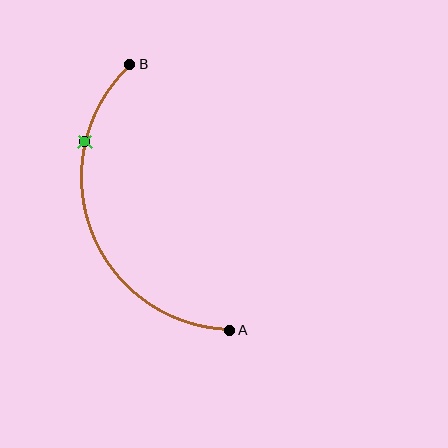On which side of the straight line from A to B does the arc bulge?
The arc bulges to the left of the straight line connecting A and B.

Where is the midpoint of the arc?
The arc midpoint is the point on the curve farthest from the straight line joining A and B. It sits to the left of that line.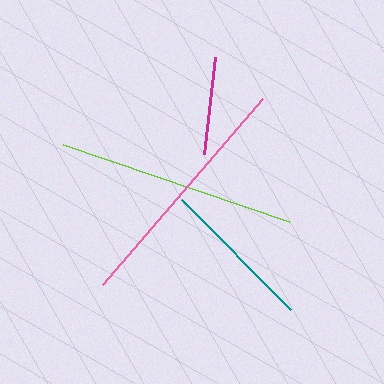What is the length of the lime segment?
The lime segment is approximately 239 pixels long.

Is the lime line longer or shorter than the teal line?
The lime line is longer than the teal line.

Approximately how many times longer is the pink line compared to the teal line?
The pink line is approximately 1.6 times the length of the teal line.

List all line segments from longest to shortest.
From longest to shortest: pink, lime, teal, magenta.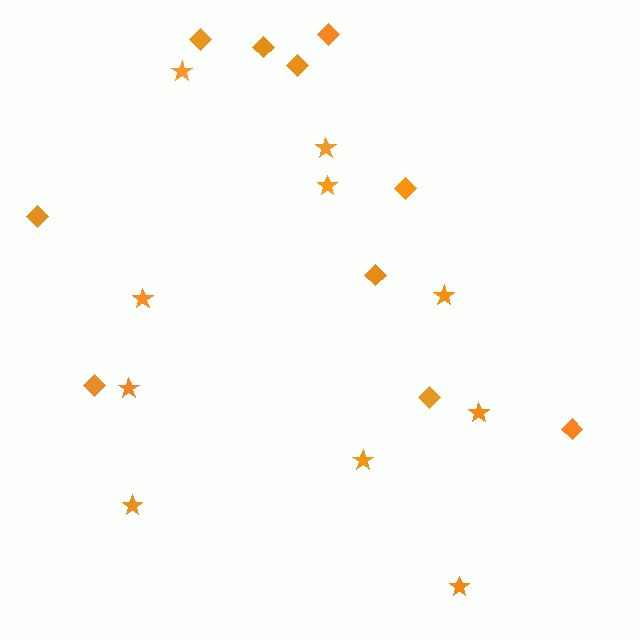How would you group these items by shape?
There are 2 groups: one group of diamonds (10) and one group of stars (10).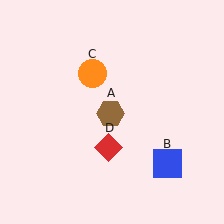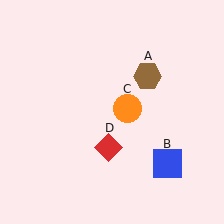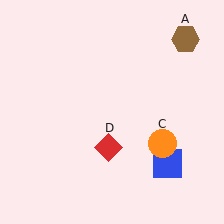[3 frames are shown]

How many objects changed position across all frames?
2 objects changed position: brown hexagon (object A), orange circle (object C).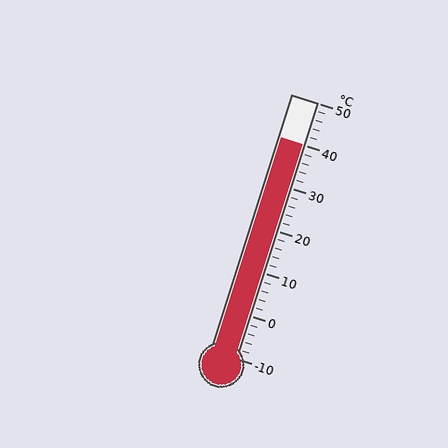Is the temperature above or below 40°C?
The temperature is at 40°C.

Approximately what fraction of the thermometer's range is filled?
The thermometer is filled to approximately 85% of its range.